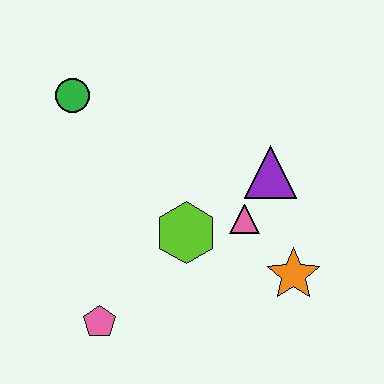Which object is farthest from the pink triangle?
The green circle is farthest from the pink triangle.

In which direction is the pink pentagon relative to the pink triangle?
The pink pentagon is to the left of the pink triangle.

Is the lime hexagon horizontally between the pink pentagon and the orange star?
Yes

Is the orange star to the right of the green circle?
Yes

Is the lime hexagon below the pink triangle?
Yes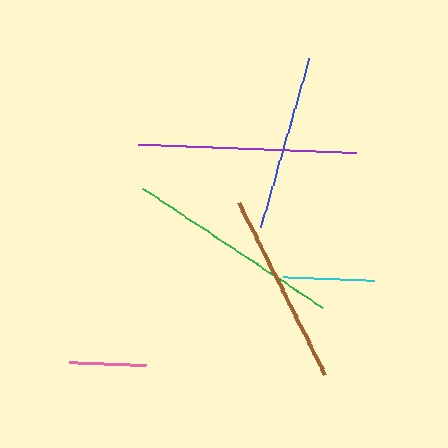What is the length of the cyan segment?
The cyan segment is approximately 91 pixels long.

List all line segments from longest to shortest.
From longest to shortest: purple, green, brown, blue, cyan, pink.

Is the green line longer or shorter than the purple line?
The purple line is longer than the green line.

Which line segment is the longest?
The purple line is the longest at approximately 218 pixels.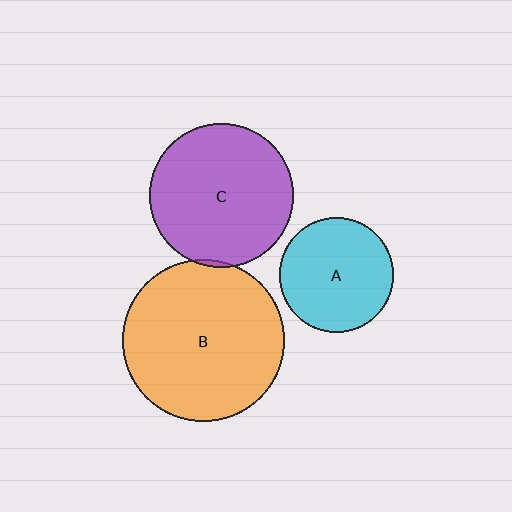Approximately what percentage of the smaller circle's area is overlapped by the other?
Approximately 5%.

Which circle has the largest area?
Circle B (orange).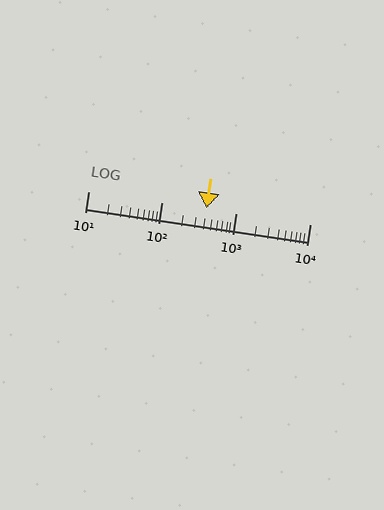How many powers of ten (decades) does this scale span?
The scale spans 3 decades, from 10 to 10000.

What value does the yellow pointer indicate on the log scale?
The pointer indicates approximately 400.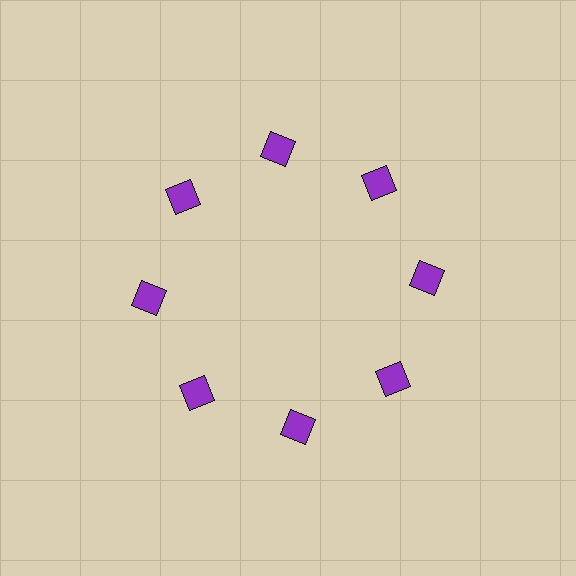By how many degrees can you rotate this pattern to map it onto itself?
The pattern maps onto itself every 45 degrees of rotation.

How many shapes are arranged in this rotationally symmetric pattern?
There are 8 shapes, arranged in 8 groups of 1.